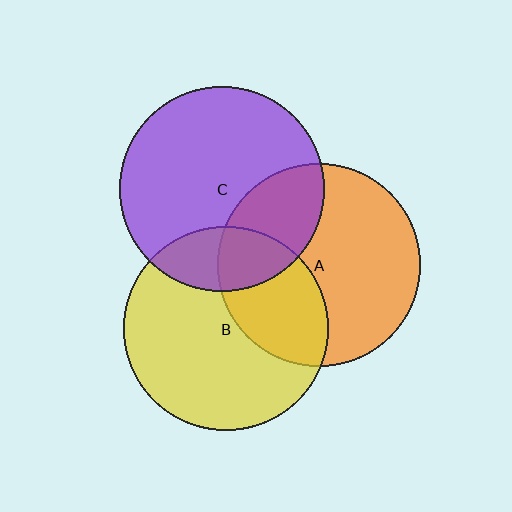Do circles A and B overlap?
Yes.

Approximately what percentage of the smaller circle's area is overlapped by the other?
Approximately 35%.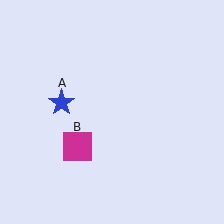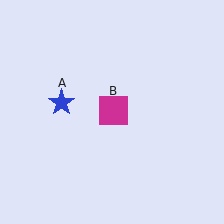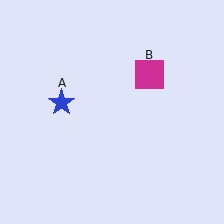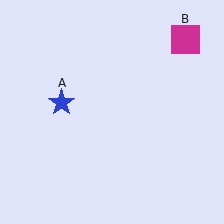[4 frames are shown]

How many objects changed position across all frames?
1 object changed position: magenta square (object B).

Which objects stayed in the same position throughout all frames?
Blue star (object A) remained stationary.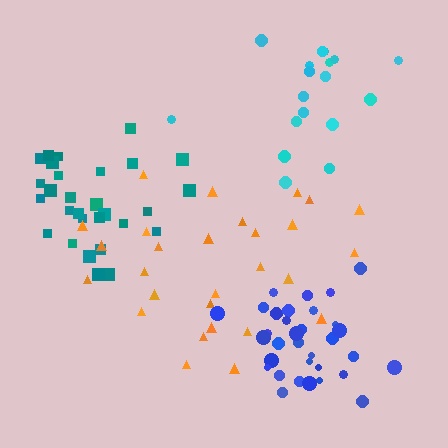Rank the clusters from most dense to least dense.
blue, teal, cyan, orange.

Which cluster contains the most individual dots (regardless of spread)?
Blue (33).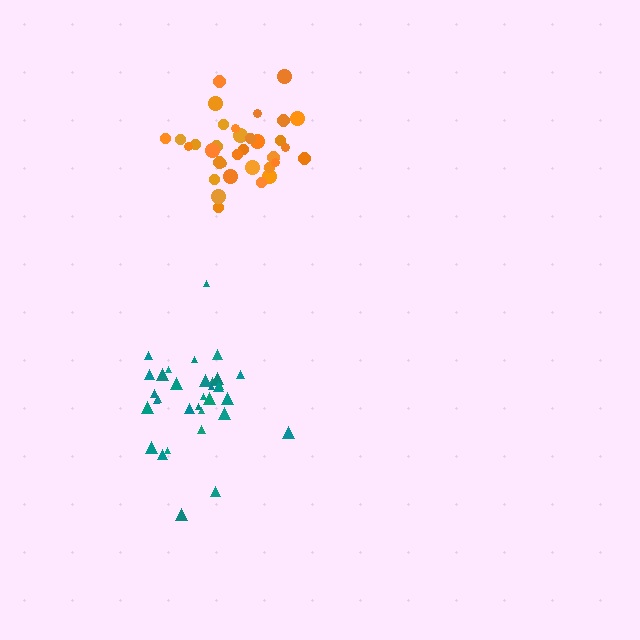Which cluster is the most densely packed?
Orange.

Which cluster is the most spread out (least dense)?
Teal.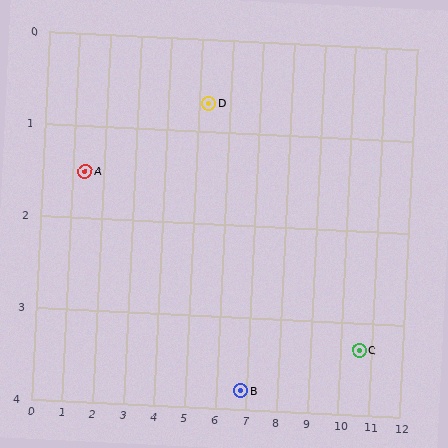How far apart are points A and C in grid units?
Points A and C are about 9.4 grid units apart.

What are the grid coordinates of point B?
Point B is at approximately (6.8, 3.8).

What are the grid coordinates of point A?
Point A is at approximately (1.4, 1.5).